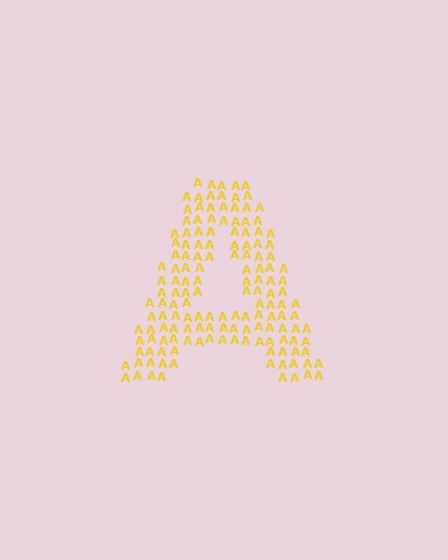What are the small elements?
The small elements are letter A's.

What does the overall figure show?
The overall figure shows the letter A.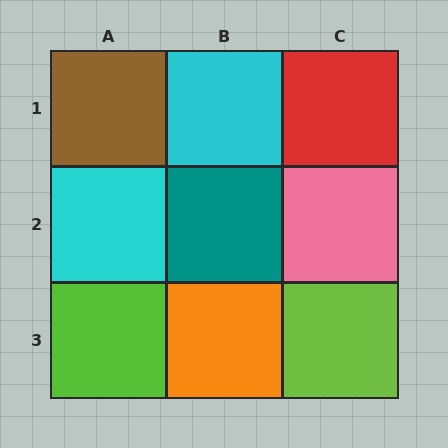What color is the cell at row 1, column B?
Cyan.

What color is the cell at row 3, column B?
Orange.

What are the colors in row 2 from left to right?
Cyan, teal, pink.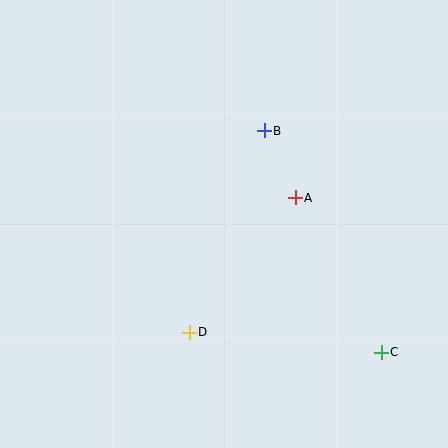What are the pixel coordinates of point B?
Point B is at (264, 131).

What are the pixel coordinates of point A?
Point A is at (295, 198).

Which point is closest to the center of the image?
Point A at (295, 198) is closest to the center.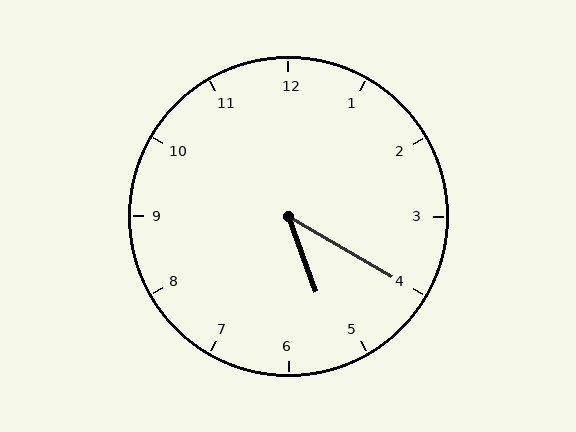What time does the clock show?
5:20.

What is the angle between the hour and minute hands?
Approximately 40 degrees.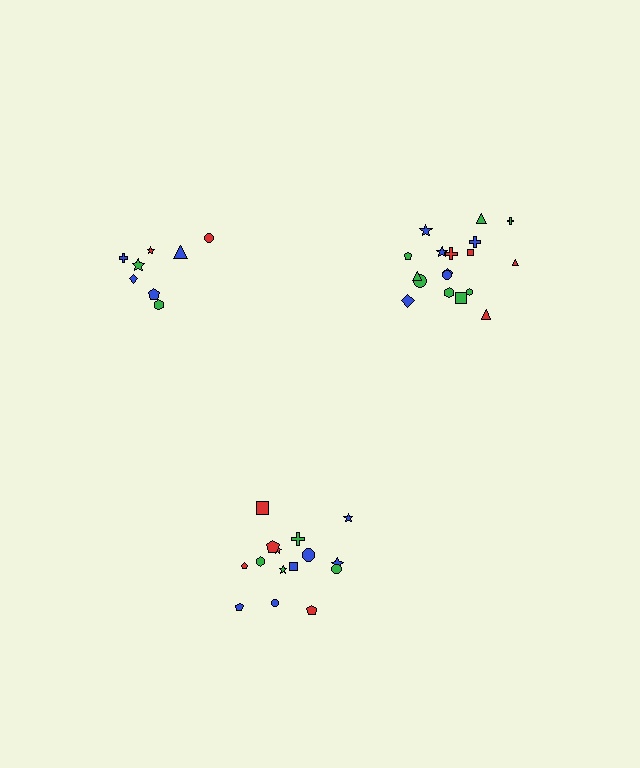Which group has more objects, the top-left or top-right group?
The top-right group.